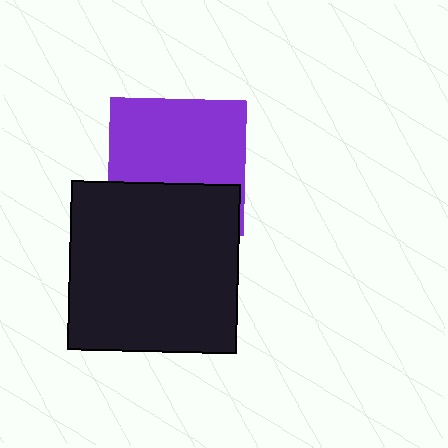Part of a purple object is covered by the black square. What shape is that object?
It is a square.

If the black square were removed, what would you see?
You would see the complete purple square.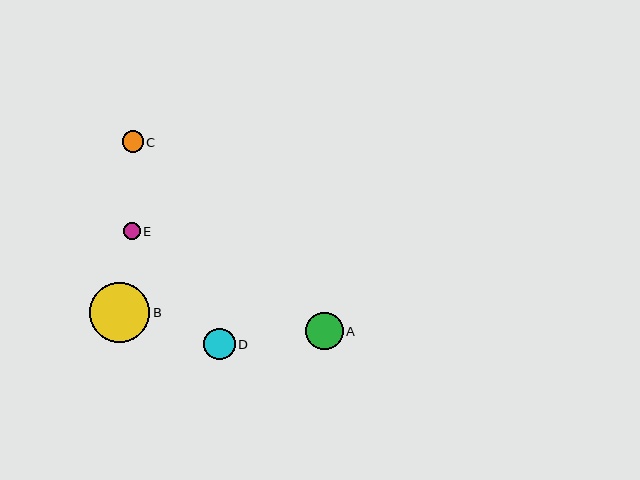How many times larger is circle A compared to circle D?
Circle A is approximately 1.2 times the size of circle D.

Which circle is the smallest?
Circle E is the smallest with a size of approximately 17 pixels.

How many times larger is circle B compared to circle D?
Circle B is approximately 1.9 times the size of circle D.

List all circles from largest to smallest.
From largest to smallest: B, A, D, C, E.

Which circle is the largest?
Circle B is the largest with a size of approximately 60 pixels.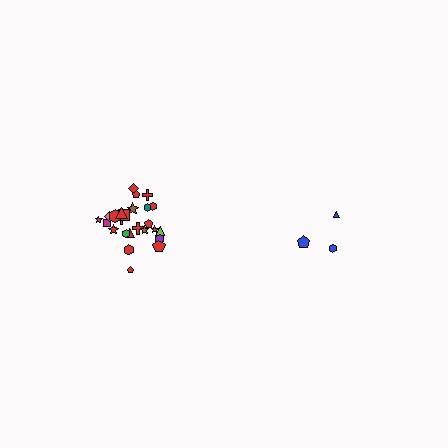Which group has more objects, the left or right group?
The left group.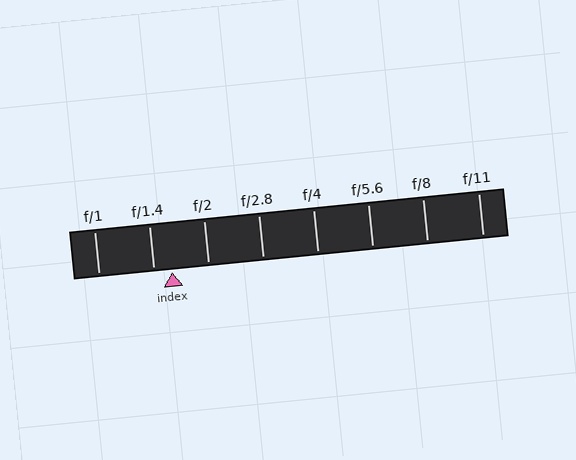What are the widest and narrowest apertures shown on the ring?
The widest aperture shown is f/1 and the narrowest is f/11.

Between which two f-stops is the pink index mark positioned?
The index mark is between f/1.4 and f/2.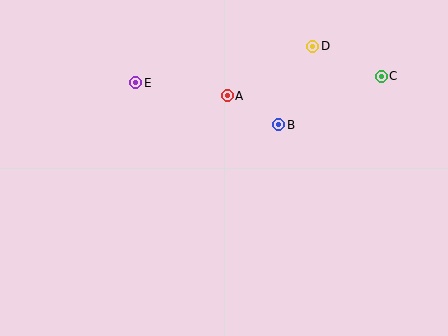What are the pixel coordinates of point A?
Point A is at (227, 96).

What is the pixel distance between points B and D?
The distance between B and D is 86 pixels.